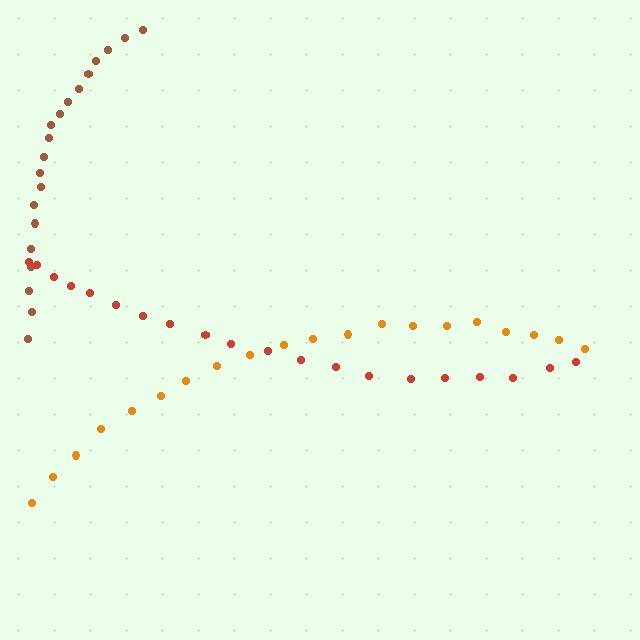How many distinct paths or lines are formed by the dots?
There are 3 distinct paths.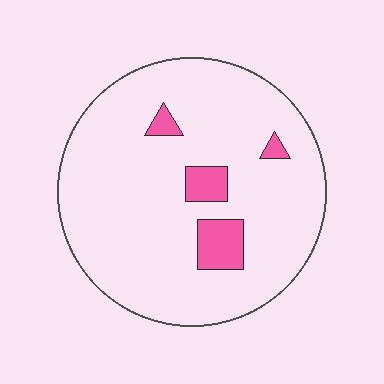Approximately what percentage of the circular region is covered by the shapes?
Approximately 10%.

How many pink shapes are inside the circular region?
4.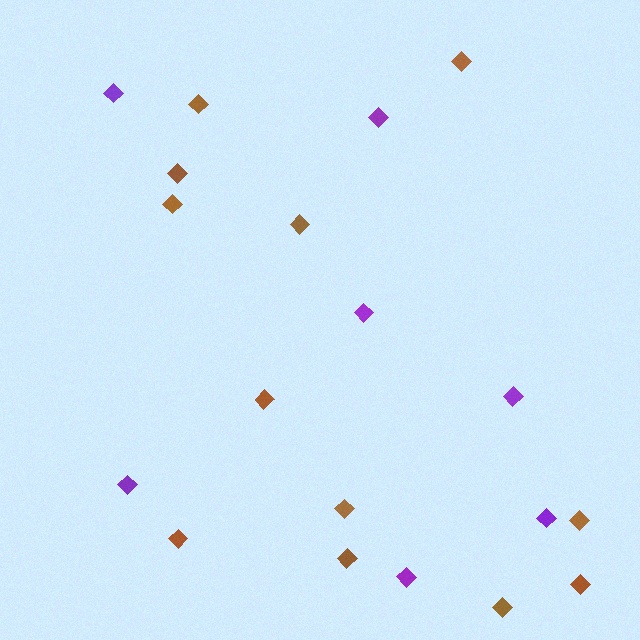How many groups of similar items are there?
There are 2 groups: one group of purple diamonds (7) and one group of brown diamonds (12).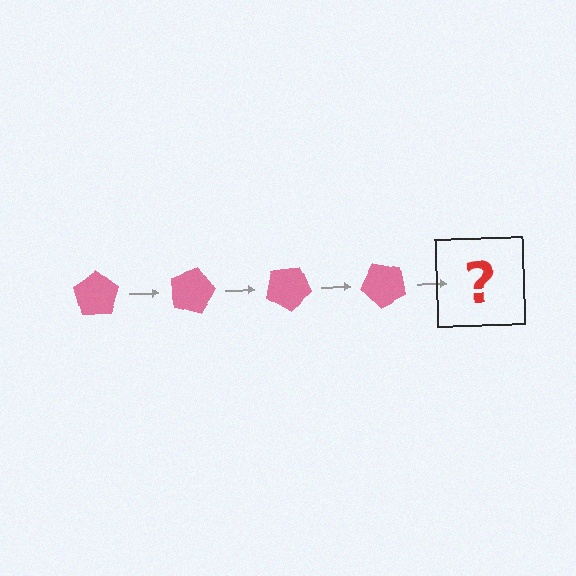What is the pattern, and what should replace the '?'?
The pattern is that the pentagon rotates 15 degrees each step. The '?' should be a pink pentagon rotated 60 degrees.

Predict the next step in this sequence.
The next step is a pink pentagon rotated 60 degrees.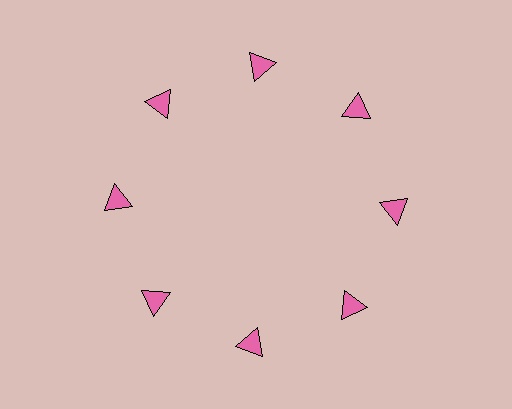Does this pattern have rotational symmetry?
Yes, this pattern has 8-fold rotational symmetry. It looks the same after rotating 45 degrees around the center.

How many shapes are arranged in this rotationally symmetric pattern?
There are 8 shapes, arranged in 8 groups of 1.